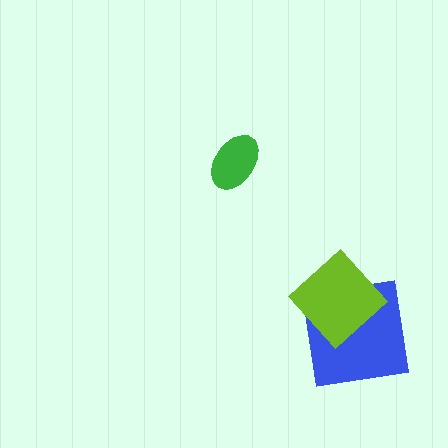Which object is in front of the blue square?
The lime diamond is in front of the blue square.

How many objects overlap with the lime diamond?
1 object overlaps with the lime diamond.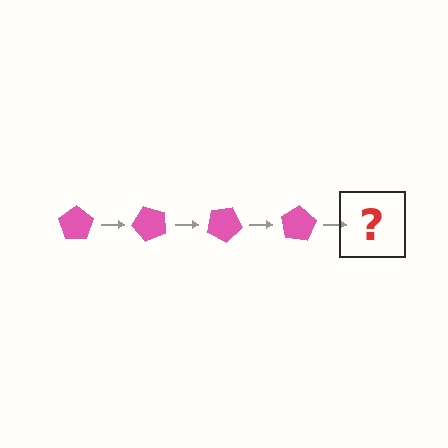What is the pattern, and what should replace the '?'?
The pattern is that the pentagon rotates 50 degrees each step. The '?' should be a pink pentagon rotated 200 degrees.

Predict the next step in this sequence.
The next step is a pink pentagon rotated 200 degrees.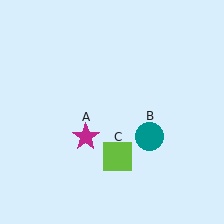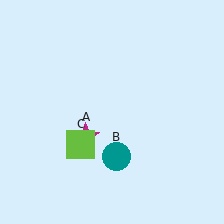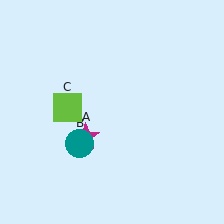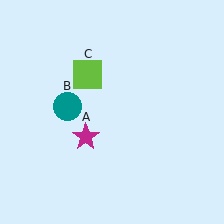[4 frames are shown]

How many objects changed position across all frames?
2 objects changed position: teal circle (object B), lime square (object C).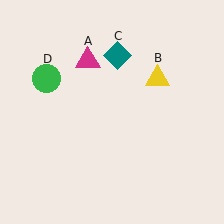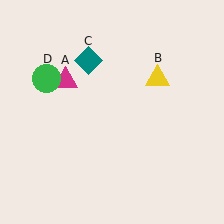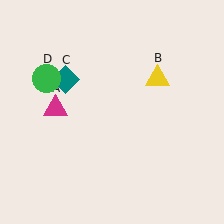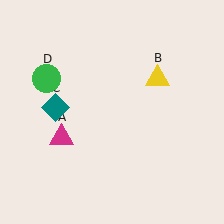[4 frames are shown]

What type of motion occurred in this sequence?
The magenta triangle (object A), teal diamond (object C) rotated counterclockwise around the center of the scene.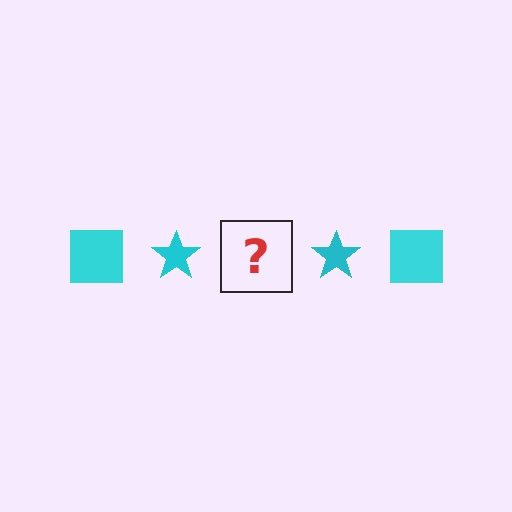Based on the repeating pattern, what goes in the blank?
The blank should be a cyan square.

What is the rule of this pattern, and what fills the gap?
The rule is that the pattern cycles through square, star shapes in cyan. The gap should be filled with a cyan square.